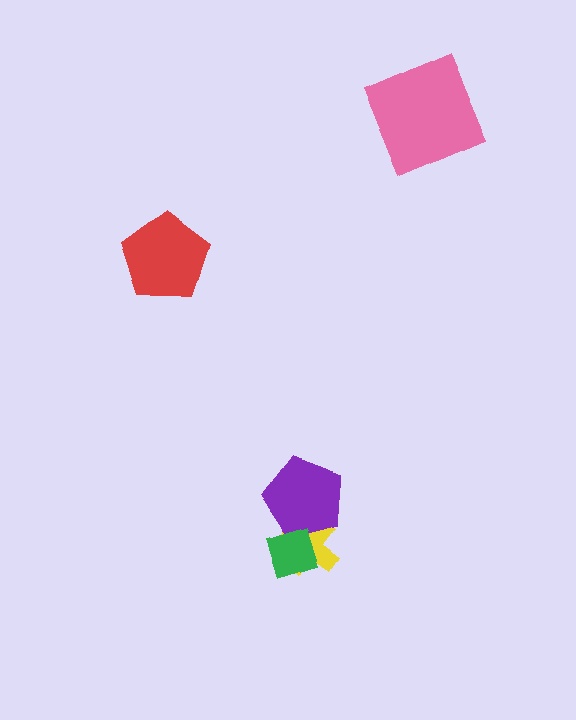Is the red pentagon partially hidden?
No, no other shape covers it.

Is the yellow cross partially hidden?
Yes, it is partially covered by another shape.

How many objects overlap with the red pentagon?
0 objects overlap with the red pentagon.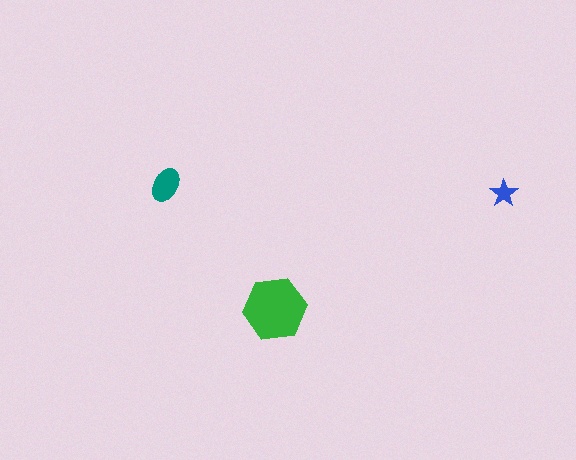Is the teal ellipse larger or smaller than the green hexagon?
Smaller.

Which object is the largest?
The green hexagon.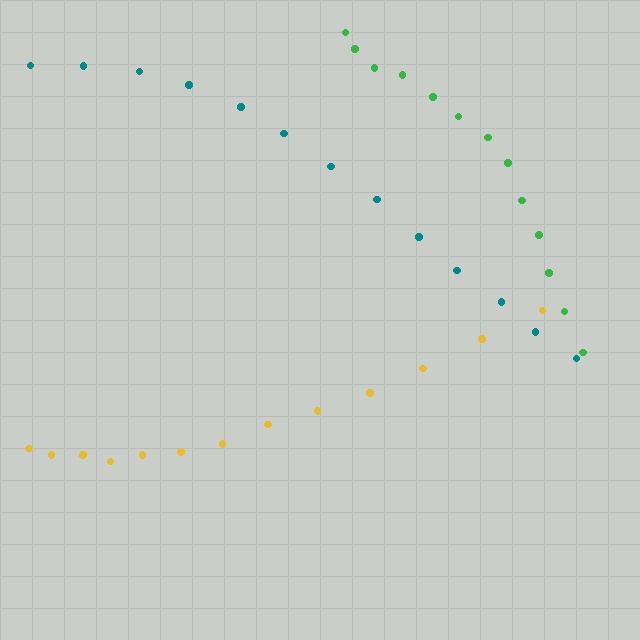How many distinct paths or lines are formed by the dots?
There are 3 distinct paths.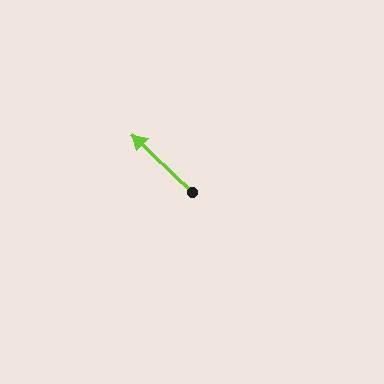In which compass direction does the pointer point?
Northwest.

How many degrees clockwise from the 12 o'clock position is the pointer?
Approximately 314 degrees.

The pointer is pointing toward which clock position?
Roughly 10 o'clock.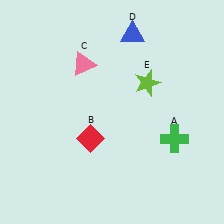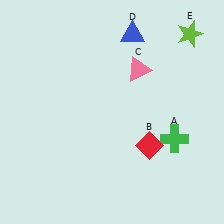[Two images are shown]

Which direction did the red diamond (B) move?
The red diamond (B) moved right.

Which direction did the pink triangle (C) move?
The pink triangle (C) moved right.